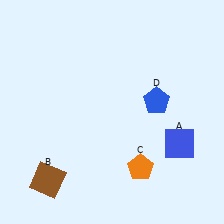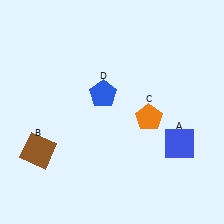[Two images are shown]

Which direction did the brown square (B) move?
The brown square (B) moved up.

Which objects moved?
The objects that moved are: the brown square (B), the orange pentagon (C), the blue pentagon (D).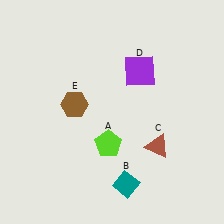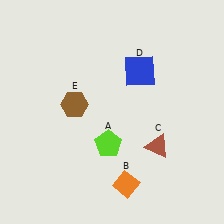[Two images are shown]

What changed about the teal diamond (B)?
In Image 1, B is teal. In Image 2, it changed to orange.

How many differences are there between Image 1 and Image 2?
There are 2 differences between the two images.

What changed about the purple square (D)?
In Image 1, D is purple. In Image 2, it changed to blue.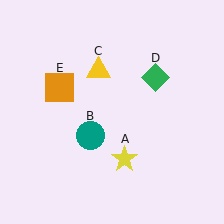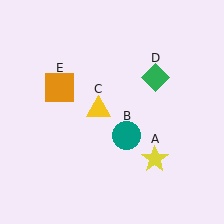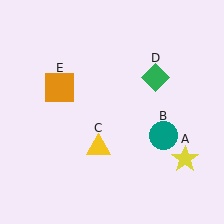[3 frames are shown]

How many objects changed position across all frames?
3 objects changed position: yellow star (object A), teal circle (object B), yellow triangle (object C).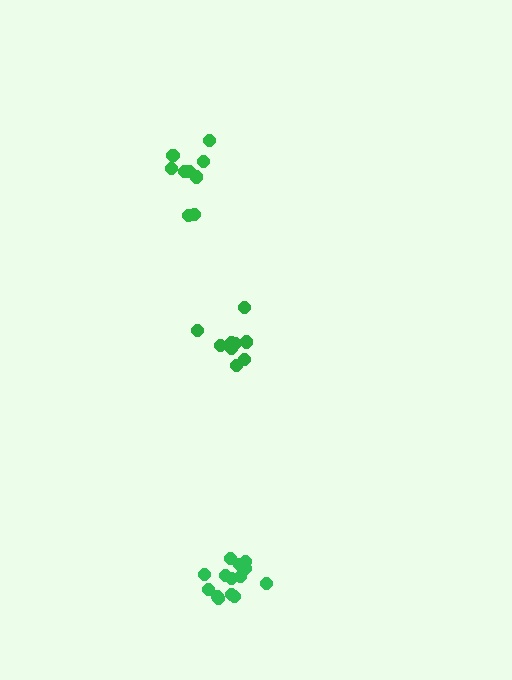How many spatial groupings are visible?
There are 3 spatial groupings.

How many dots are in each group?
Group 1: 9 dots, Group 2: 14 dots, Group 3: 9 dots (32 total).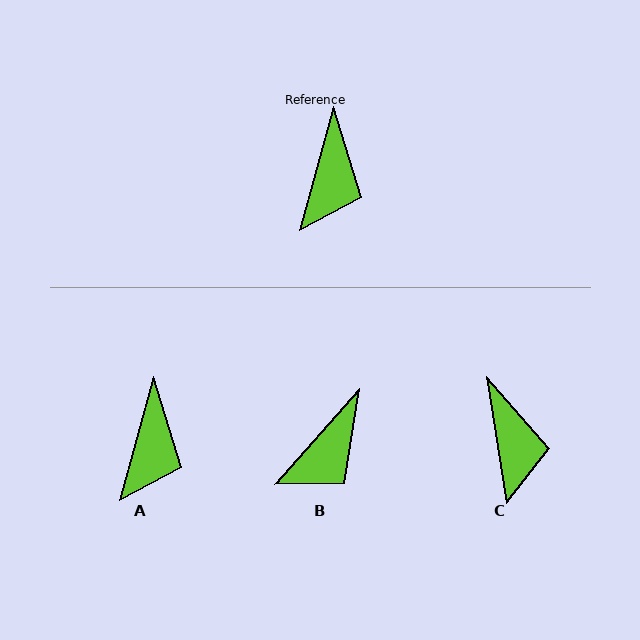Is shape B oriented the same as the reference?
No, it is off by about 26 degrees.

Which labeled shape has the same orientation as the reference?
A.